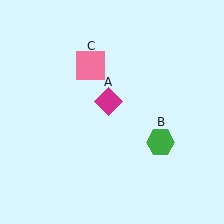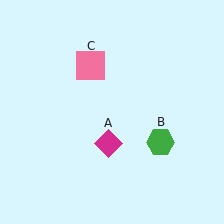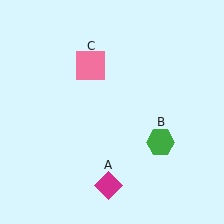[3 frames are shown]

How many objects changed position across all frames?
1 object changed position: magenta diamond (object A).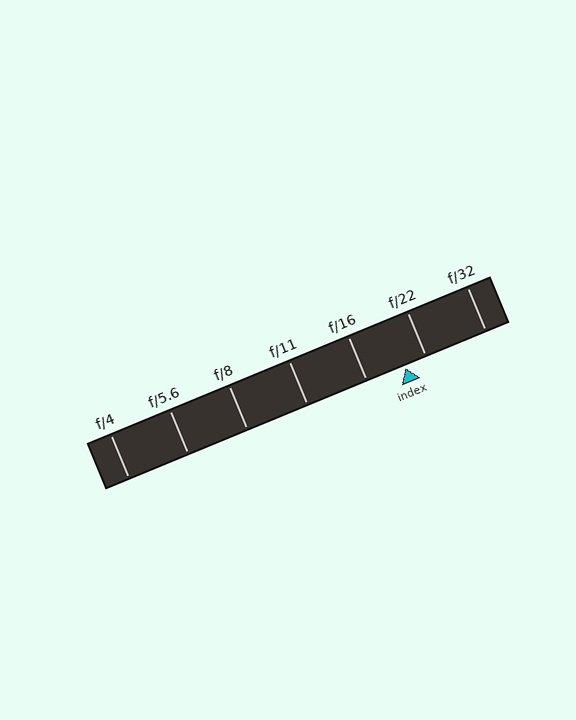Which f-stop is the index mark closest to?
The index mark is closest to f/22.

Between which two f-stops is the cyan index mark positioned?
The index mark is between f/16 and f/22.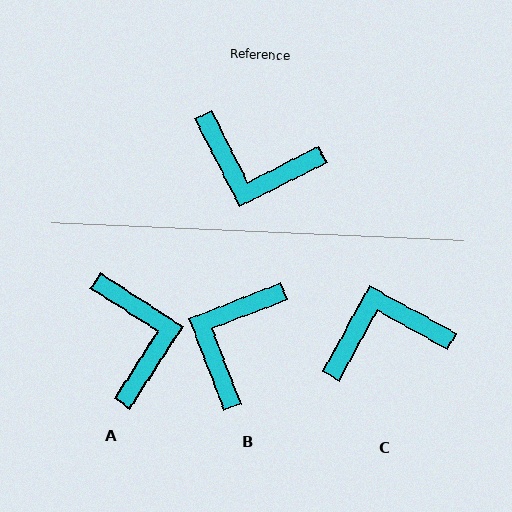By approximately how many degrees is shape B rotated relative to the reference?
Approximately 96 degrees clockwise.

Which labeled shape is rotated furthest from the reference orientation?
C, about 146 degrees away.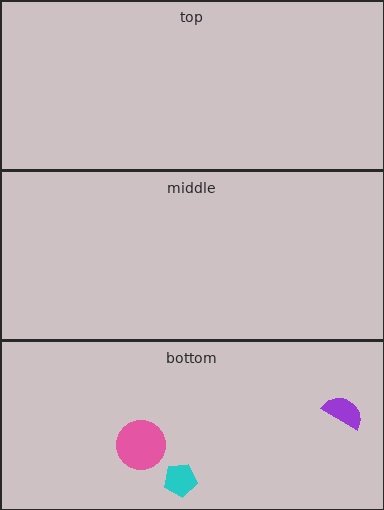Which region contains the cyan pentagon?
The bottom region.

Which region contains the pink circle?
The bottom region.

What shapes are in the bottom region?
The cyan pentagon, the pink circle, the purple semicircle.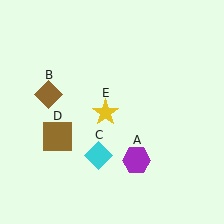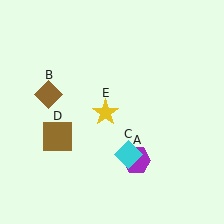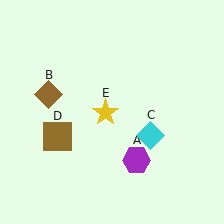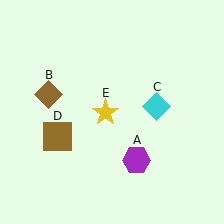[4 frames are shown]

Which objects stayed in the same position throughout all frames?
Purple hexagon (object A) and brown diamond (object B) and brown square (object D) and yellow star (object E) remained stationary.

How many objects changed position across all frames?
1 object changed position: cyan diamond (object C).